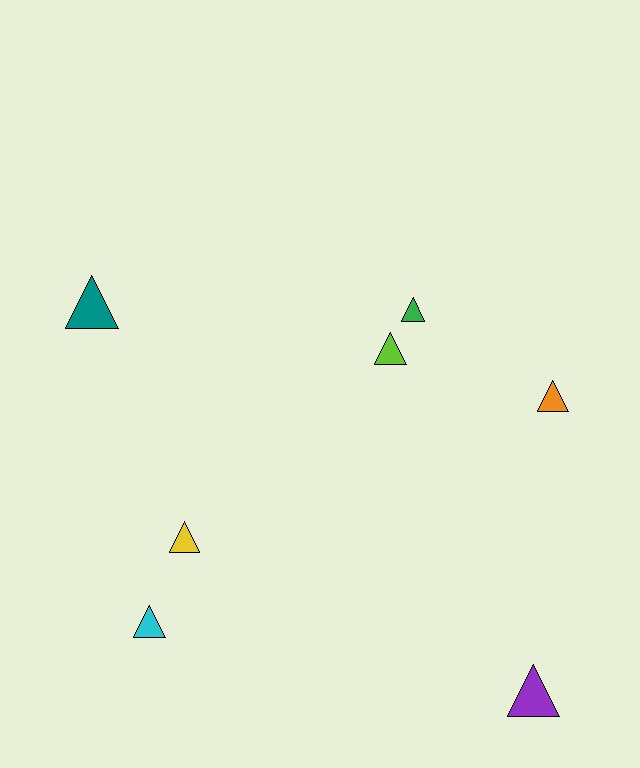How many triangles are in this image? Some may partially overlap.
There are 7 triangles.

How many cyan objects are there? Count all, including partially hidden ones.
There is 1 cyan object.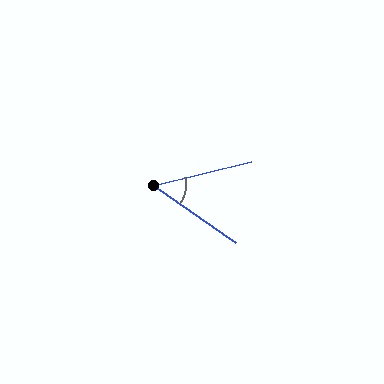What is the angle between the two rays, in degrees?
Approximately 48 degrees.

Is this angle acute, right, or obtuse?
It is acute.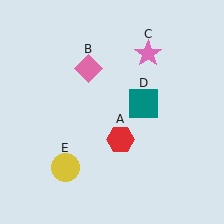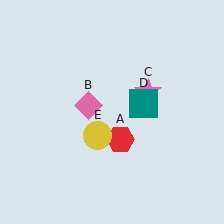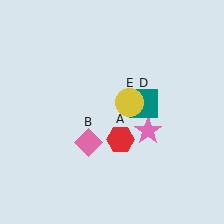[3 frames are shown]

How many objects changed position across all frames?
3 objects changed position: pink diamond (object B), pink star (object C), yellow circle (object E).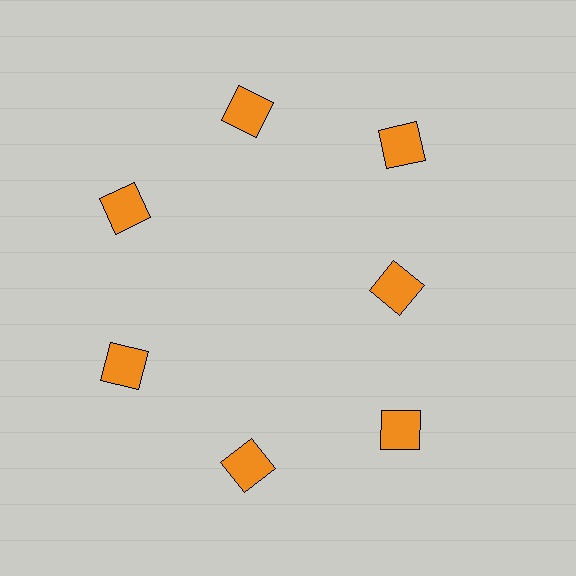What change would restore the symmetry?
The symmetry would be restored by moving it outward, back onto the ring so that all 7 squares sit at equal angles and equal distance from the center.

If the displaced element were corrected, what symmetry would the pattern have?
It would have 7-fold rotational symmetry — the pattern would map onto itself every 51 degrees.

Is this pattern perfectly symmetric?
No. The 7 orange squares are arranged in a ring, but one element near the 3 o'clock position is pulled inward toward the center, breaking the 7-fold rotational symmetry.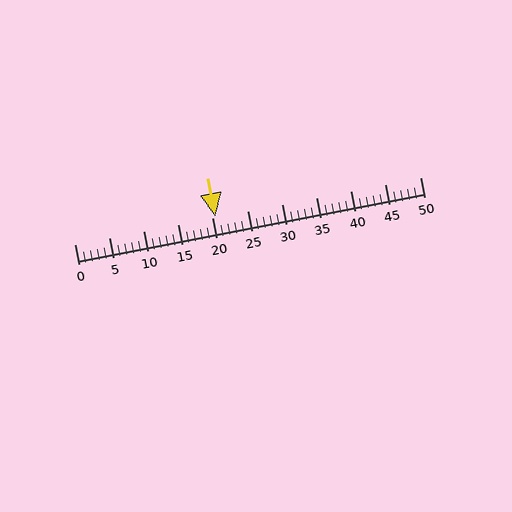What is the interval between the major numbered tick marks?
The major tick marks are spaced 5 units apart.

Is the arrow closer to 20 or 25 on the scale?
The arrow is closer to 20.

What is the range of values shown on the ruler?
The ruler shows values from 0 to 50.